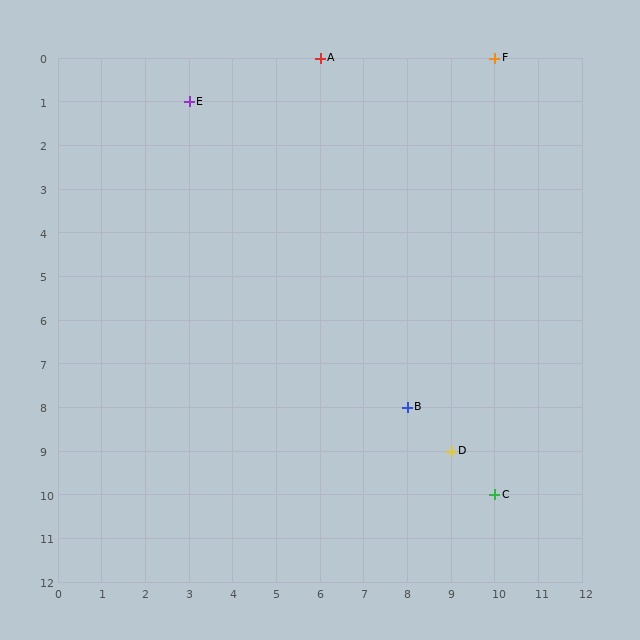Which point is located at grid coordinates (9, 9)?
Point D is at (9, 9).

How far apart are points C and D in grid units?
Points C and D are 1 column and 1 row apart (about 1.4 grid units diagonally).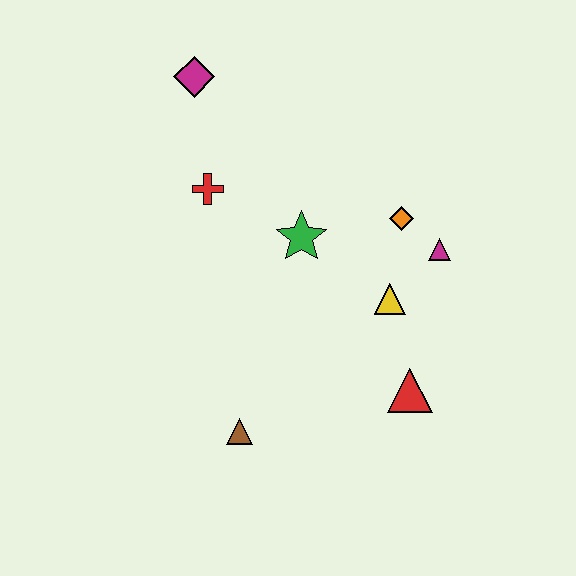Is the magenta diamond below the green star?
No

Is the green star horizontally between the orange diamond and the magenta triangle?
No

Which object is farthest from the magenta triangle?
The magenta diamond is farthest from the magenta triangle.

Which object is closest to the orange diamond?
The magenta triangle is closest to the orange diamond.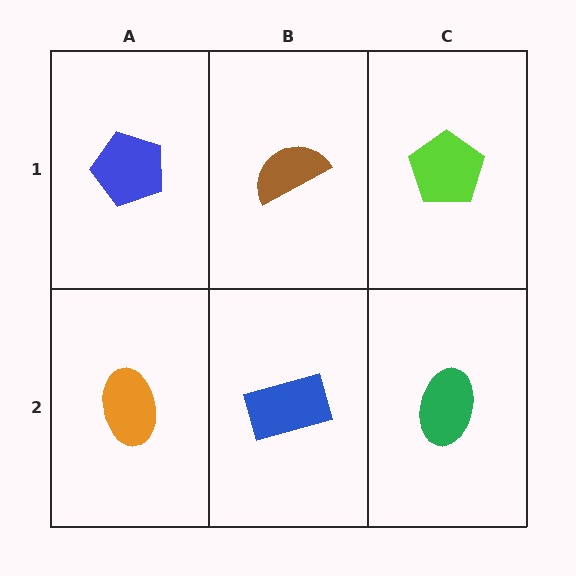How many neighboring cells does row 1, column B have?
3.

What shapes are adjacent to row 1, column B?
A blue rectangle (row 2, column B), a blue pentagon (row 1, column A), a lime pentagon (row 1, column C).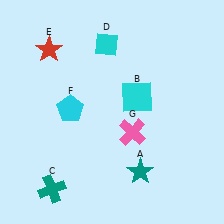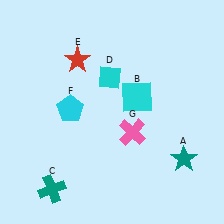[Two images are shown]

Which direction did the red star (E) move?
The red star (E) moved right.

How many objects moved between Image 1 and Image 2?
3 objects moved between the two images.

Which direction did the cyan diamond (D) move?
The cyan diamond (D) moved down.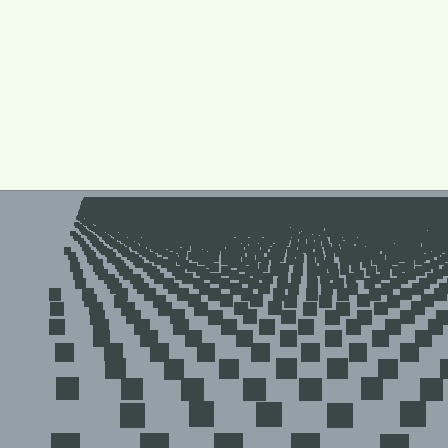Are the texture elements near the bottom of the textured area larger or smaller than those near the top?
Larger. Near the bottom, elements are closer to the viewer and appear at a bigger on-screen size.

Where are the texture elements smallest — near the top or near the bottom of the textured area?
Near the top.